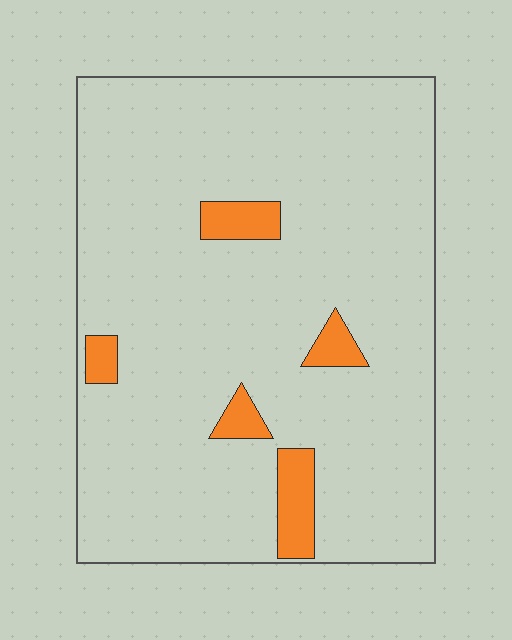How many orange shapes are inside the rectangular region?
5.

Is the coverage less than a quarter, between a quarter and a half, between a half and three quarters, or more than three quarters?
Less than a quarter.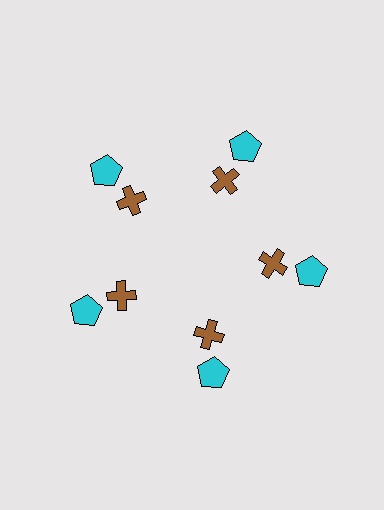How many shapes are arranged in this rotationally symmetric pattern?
There are 10 shapes, arranged in 5 groups of 2.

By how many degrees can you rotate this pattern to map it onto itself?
The pattern maps onto itself every 72 degrees of rotation.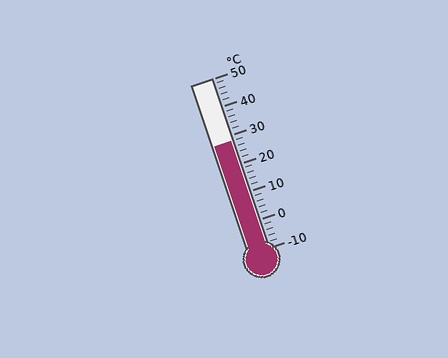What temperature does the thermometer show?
The thermometer shows approximately 28°C.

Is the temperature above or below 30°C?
The temperature is below 30°C.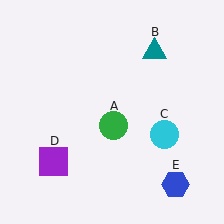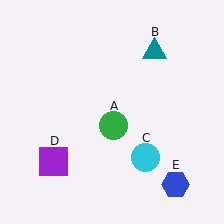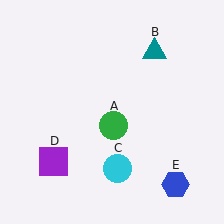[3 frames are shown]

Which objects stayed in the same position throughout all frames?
Green circle (object A) and teal triangle (object B) and purple square (object D) and blue hexagon (object E) remained stationary.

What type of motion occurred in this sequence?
The cyan circle (object C) rotated clockwise around the center of the scene.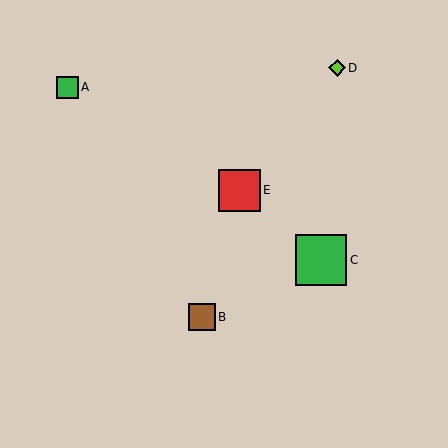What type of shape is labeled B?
Shape B is a brown square.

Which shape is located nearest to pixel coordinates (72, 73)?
The green square (labeled A) at (67, 88) is nearest to that location.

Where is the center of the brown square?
The center of the brown square is at (202, 317).